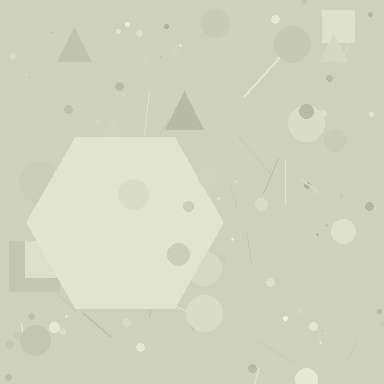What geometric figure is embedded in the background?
A hexagon is embedded in the background.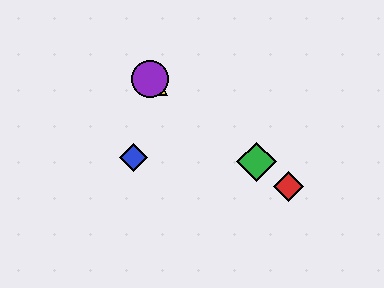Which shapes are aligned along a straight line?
The red diamond, the green diamond, the yellow triangle, the purple circle are aligned along a straight line.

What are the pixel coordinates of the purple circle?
The purple circle is at (150, 79).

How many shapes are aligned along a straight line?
4 shapes (the red diamond, the green diamond, the yellow triangle, the purple circle) are aligned along a straight line.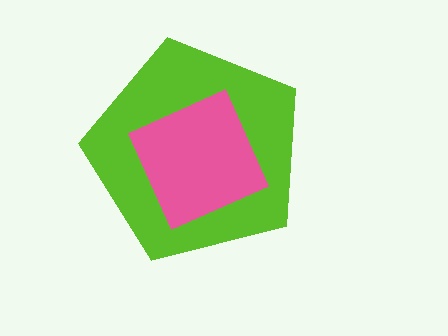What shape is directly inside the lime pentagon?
The pink diamond.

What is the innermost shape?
The pink diamond.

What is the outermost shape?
The lime pentagon.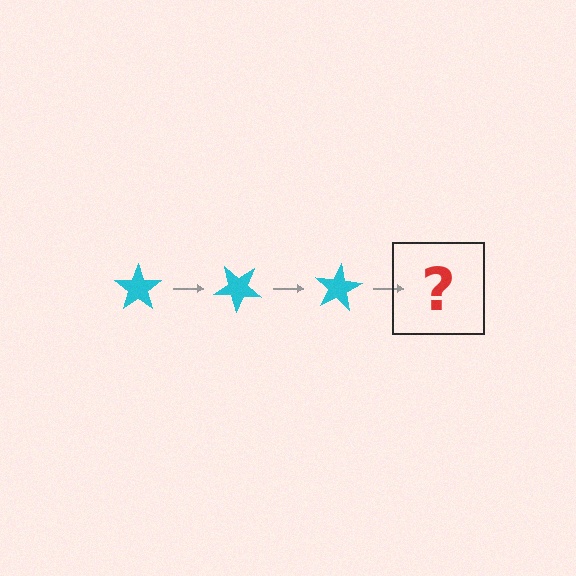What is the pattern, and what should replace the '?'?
The pattern is that the star rotates 40 degrees each step. The '?' should be a cyan star rotated 120 degrees.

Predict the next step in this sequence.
The next step is a cyan star rotated 120 degrees.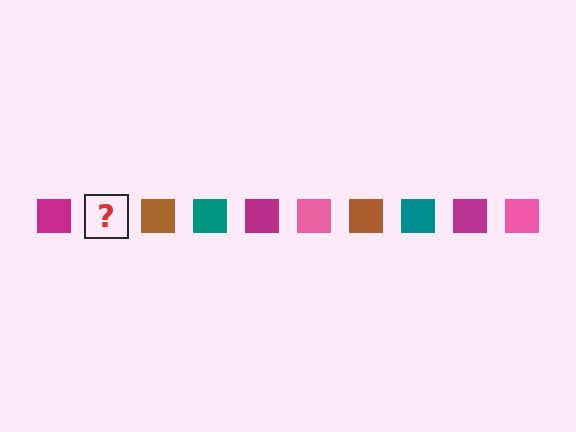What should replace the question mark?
The question mark should be replaced with a pink square.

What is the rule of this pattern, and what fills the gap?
The rule is that the pattern cycles through magenta, pink, brown, teal squares. The gap should be filled with a pink square.